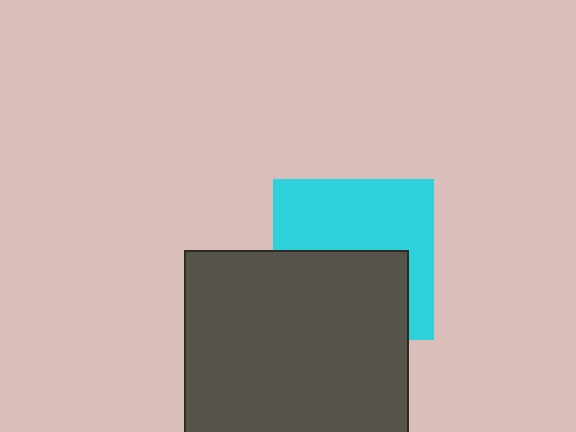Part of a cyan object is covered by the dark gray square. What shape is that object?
It is a square.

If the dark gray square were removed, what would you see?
You would see the complete cyan square.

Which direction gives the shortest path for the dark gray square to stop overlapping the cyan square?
Moving down gives the shortest separation.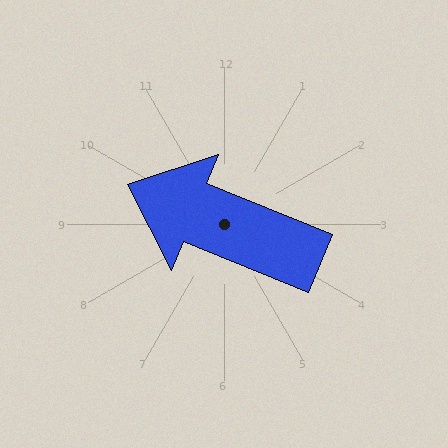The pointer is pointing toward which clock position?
Roughly 10 o'clock.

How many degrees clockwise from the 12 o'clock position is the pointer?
Approximately 292 degrees.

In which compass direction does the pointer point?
West.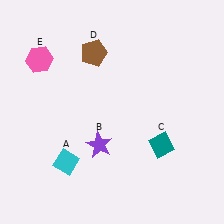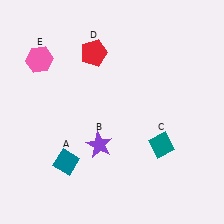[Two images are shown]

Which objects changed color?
A changed from cyan to teal. D changed from brown to red.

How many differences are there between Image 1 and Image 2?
There are 2 differences between the two images.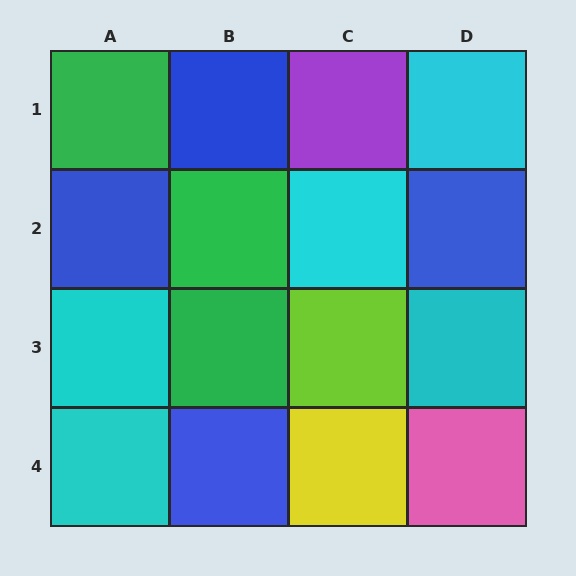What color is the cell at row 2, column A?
Blue.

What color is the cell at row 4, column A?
Cyan.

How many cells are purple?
1 cell is purple.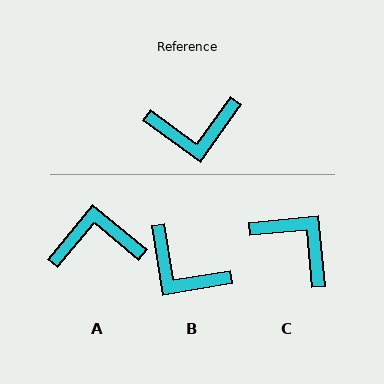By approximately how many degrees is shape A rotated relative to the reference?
Approximately 176 degrees counter-clockwise.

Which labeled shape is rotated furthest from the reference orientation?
A, about 176 degrees away.